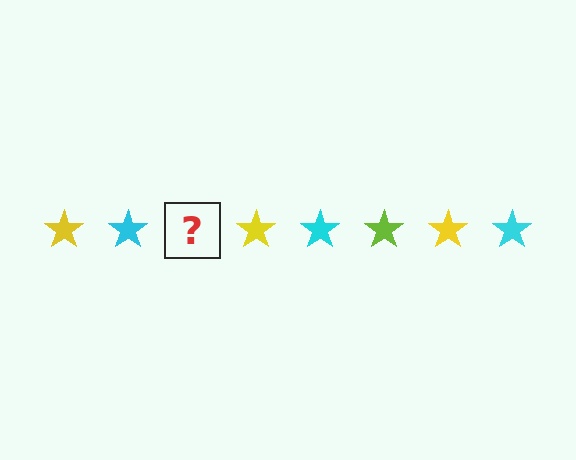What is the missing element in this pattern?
The missing element is a lime star.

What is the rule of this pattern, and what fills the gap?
The rule is that the pattern cycles through yellow, cyan, lime stars. The gap should be filled with a lime star.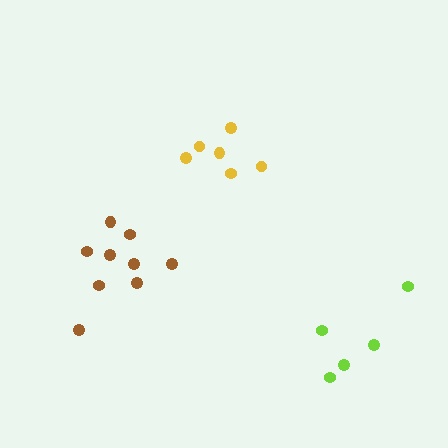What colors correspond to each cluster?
The clusters are colored: lime, brown, yellow.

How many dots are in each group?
Group 1: 5 dots, Group 2: 9 dots, Group 3: 6 dots (20 total).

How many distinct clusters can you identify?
There are 3 distinct clusters.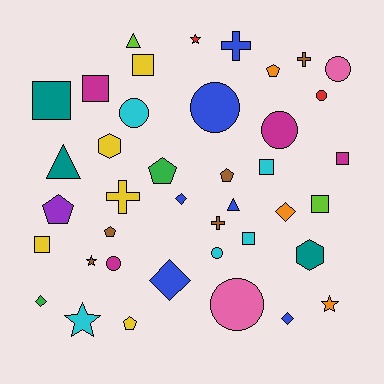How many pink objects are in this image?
There are 2 pink objects.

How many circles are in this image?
There are 8 circles.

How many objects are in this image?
There are 40 objects.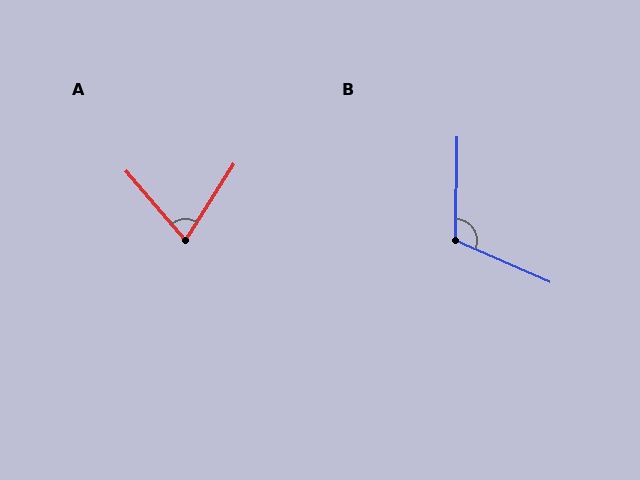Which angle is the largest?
B, at approximately 113 degrees.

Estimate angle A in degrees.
Approximately 73 degrees.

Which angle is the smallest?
A, at approximately 73 degrees.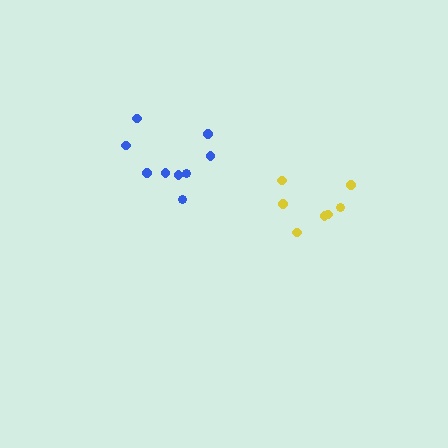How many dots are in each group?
Group 1: 9 dots, Group 2: 7 dots (16 total).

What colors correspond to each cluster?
The clusters are colored: blue, yellow.